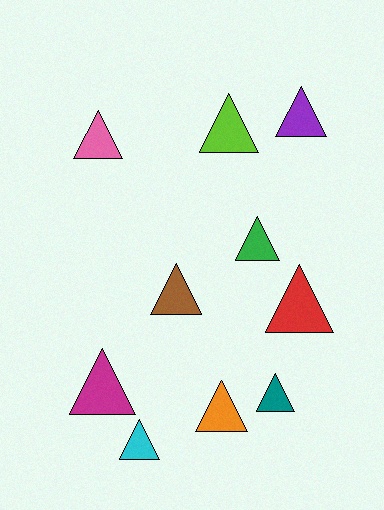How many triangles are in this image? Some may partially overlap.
There are 10 triangles.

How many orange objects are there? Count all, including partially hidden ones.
There is 1 orange object.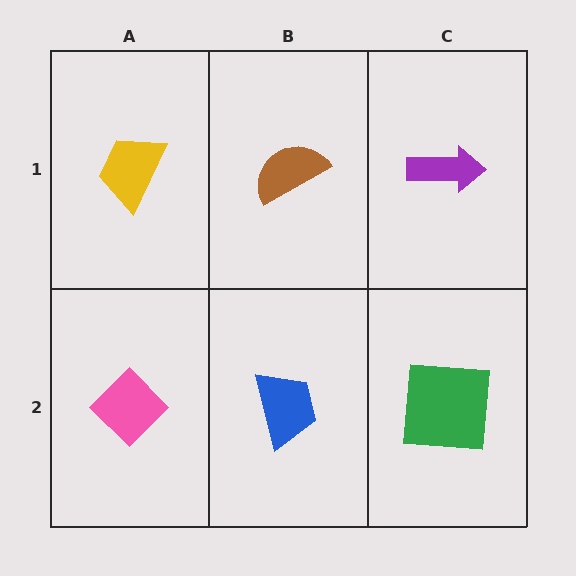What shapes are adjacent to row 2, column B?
A brown semicircle (row 1, column B), a pink diamond (row 2, column A), a green square (row 2, column C).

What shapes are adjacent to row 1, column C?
A green square (row 2, column C), a brown semicircle (row 1, column B).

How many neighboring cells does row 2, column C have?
2.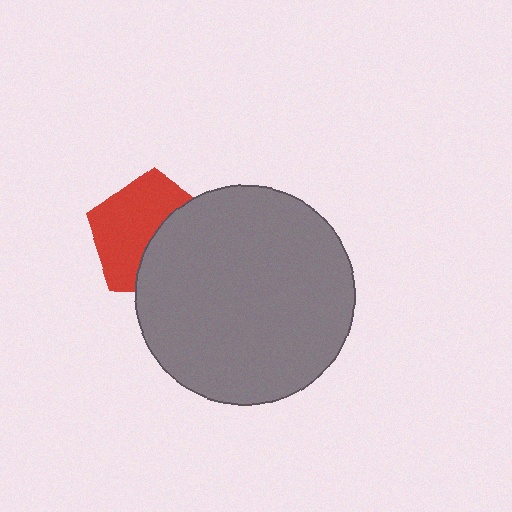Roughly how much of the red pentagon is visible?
About half of it is visible (roughly 56%).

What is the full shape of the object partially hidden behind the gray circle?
The partially hidden object is a red pentagon.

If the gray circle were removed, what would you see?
You would see the complete red pentagon.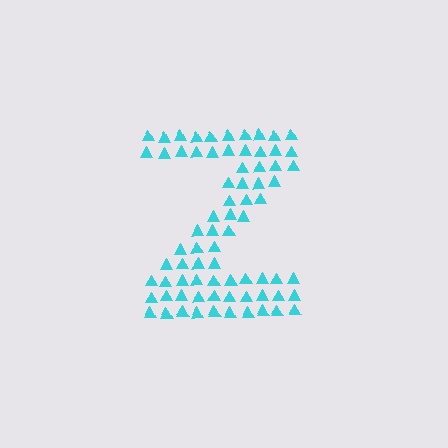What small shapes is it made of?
It is made of small triangles.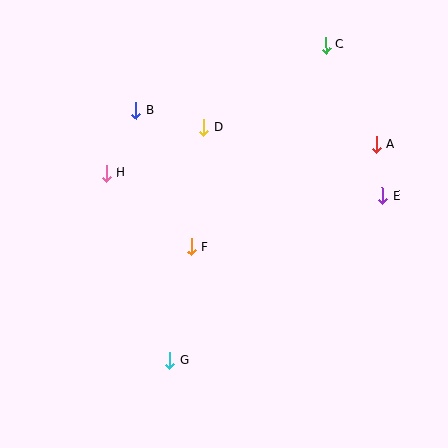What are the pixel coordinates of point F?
Point F is at (192, 247).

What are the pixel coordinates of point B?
Point B is at (136, 110).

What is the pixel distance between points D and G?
The distance between D and G is 235 pixels.